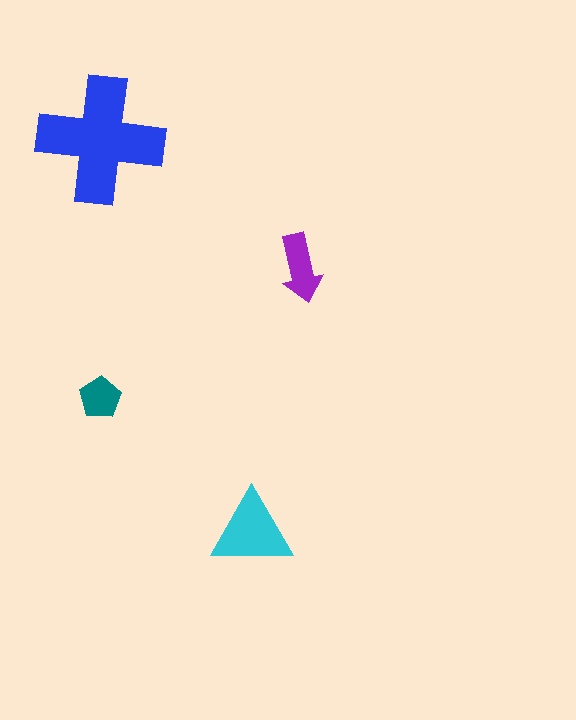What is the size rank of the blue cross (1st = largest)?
1st.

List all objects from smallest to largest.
The teal pentagon, the purple arrow, the cyan triangle, the blue cross.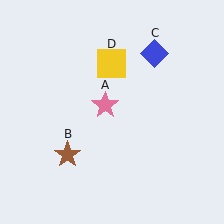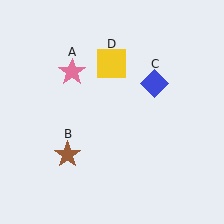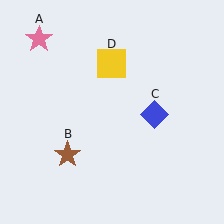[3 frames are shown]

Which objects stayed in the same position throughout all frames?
Brown star (object B) and yellow square (object D) remained stationary.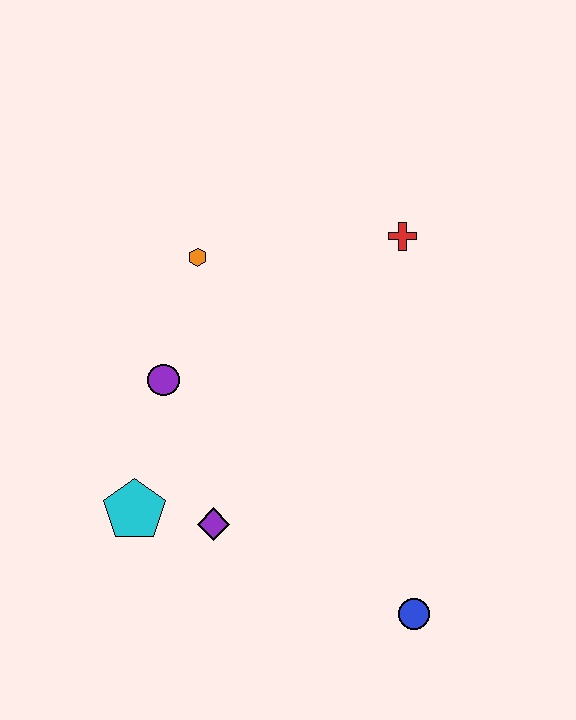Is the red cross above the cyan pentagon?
Yes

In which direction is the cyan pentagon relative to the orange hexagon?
The cyan pentagon is below the orange hexagon.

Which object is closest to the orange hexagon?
The purple circle is closest to the orange hexagon.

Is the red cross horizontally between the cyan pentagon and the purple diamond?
No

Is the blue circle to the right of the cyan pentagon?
Yes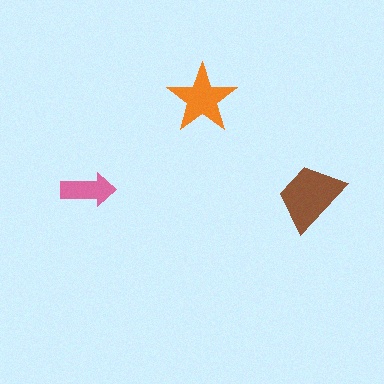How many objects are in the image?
There are 3 objects in the image.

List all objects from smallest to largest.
The pink arrow, the orange star, the brown trapezoid.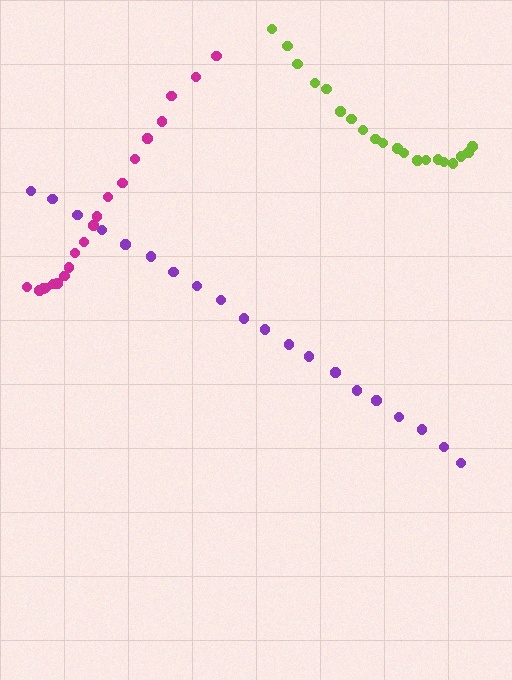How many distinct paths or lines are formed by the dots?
There are 3 distinct paths.